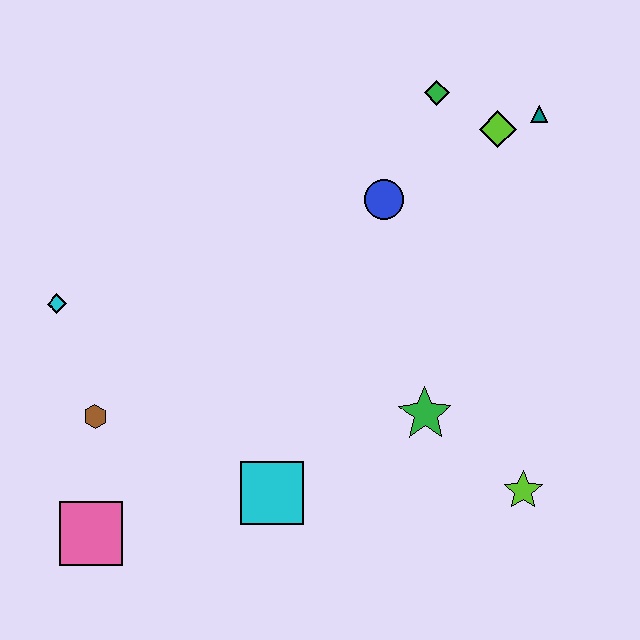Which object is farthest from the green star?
The cyan diamond is farthest from the green star.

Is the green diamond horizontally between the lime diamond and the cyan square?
Yes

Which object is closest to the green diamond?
The lime diamond is closest to the green diamond.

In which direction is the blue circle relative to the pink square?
The blue circle is above the pink square.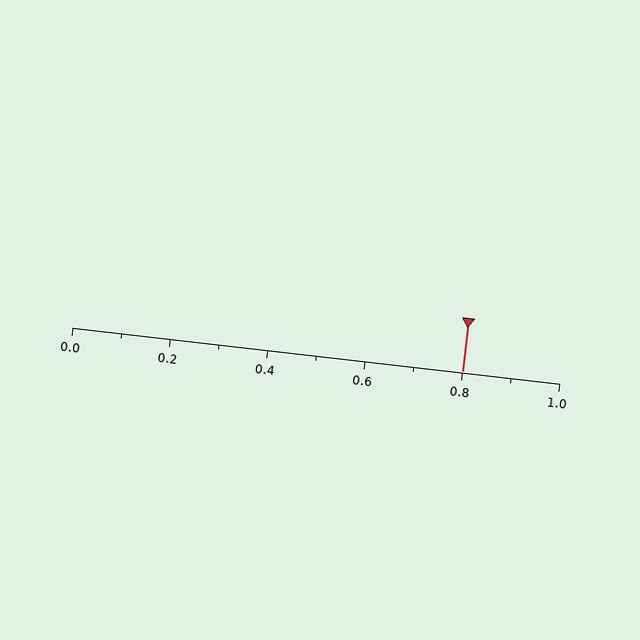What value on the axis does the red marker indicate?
The marker indicates approximately 0.8.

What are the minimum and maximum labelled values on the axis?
The axis runs from 0.0 to 1.0.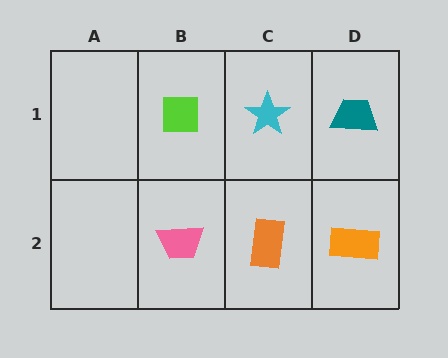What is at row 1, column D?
A teal trapezoid.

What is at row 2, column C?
An orange rectangle.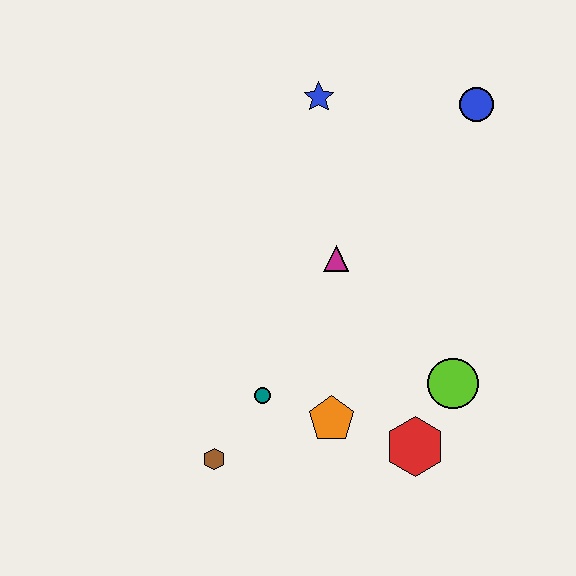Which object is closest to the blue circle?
The blue star is closest to the blue circle.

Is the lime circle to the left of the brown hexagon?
No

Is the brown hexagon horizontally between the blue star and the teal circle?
No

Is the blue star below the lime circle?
No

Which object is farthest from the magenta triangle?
The brown hexagon is farthest from the magenta triangle.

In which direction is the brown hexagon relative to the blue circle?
The brown hexagon is below the blue circle.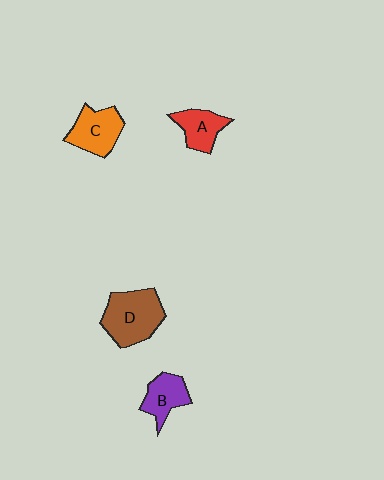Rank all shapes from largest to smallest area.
From largest to smallest: D (brown), C (orange), B (purple), A (red).